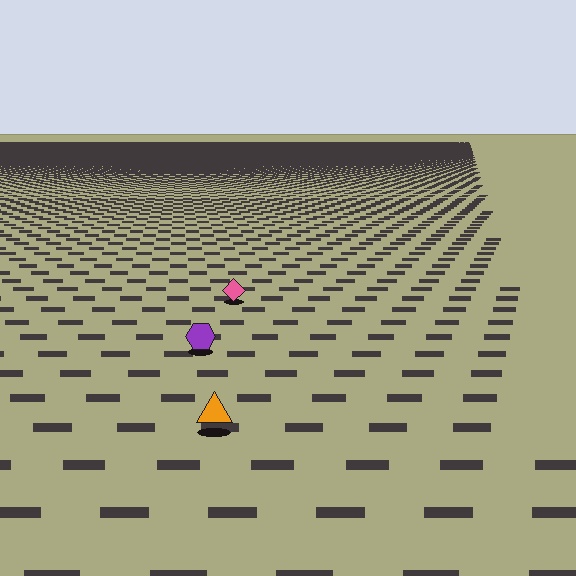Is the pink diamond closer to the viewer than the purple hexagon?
No. The purple hexagon is closer — you can tell from the texture gradient: the ground texture is coarser near it.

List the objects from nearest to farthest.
From nearest to farthest: the orange triangle, the purple hexagon, the pink diamond.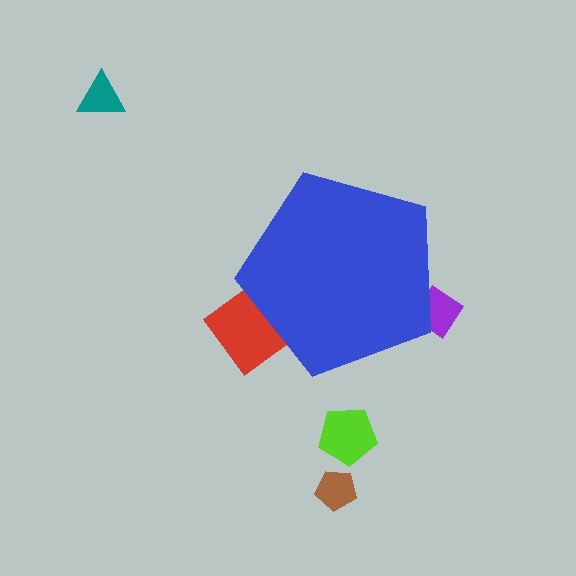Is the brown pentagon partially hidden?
No, the brown pentagon is fully visible.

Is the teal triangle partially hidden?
No, the teal triangle is fully visible.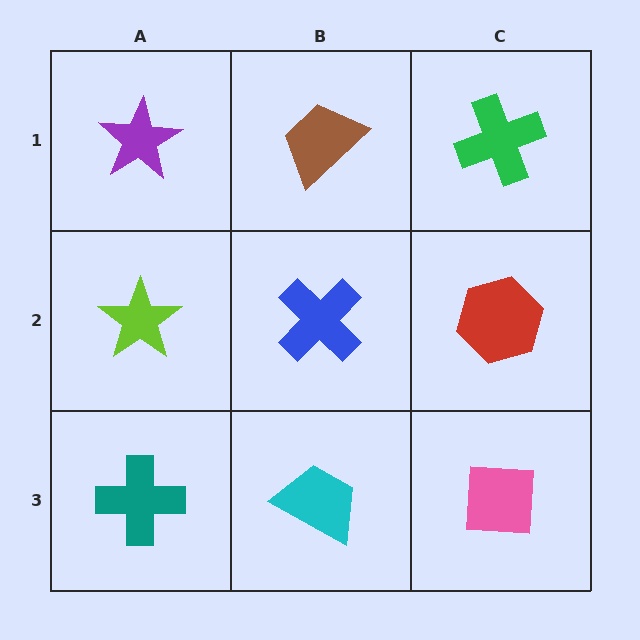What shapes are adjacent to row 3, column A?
A lime star (row 2, column A), a cyan trapezoid (row 3, column B).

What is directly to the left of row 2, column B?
A lime star.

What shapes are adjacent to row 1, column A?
A lime star (row 2, column A), a brown trapezoid (row 1, column B).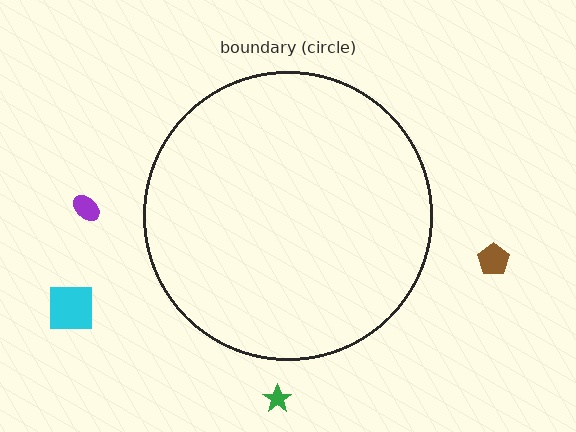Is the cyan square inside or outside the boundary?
Outside.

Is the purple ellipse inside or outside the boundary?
Outside.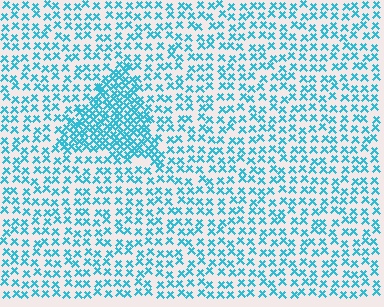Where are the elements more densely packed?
The elements are more densely packed inside the triangle boundary.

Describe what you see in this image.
The image contains small cyan elements arranged at two different densities. A triangle-shaped region is visible where the elements are more densely packed than the surrounding area.